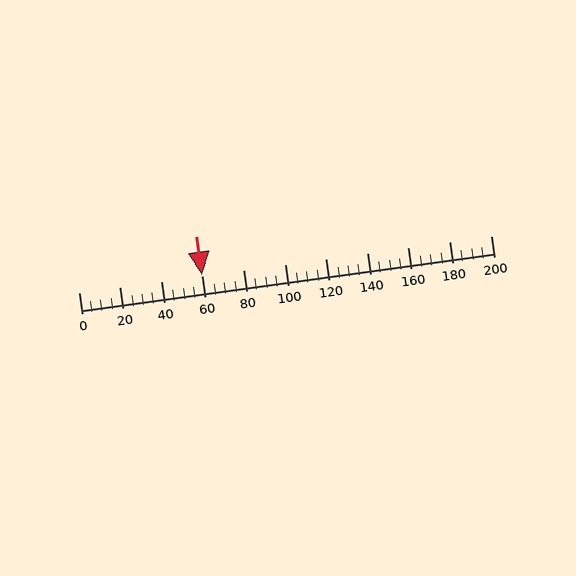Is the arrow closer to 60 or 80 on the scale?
The arrow is closer to 60.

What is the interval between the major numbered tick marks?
The major tick marks are spaced 20 units apart.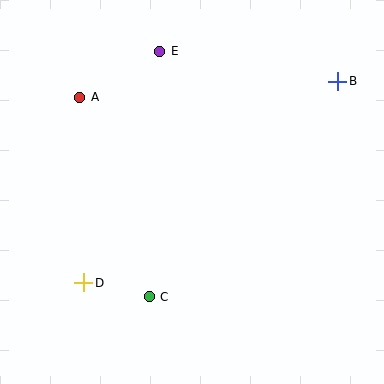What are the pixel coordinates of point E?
Point E is at (160, 51).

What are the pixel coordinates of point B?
Point B is at (338, 81).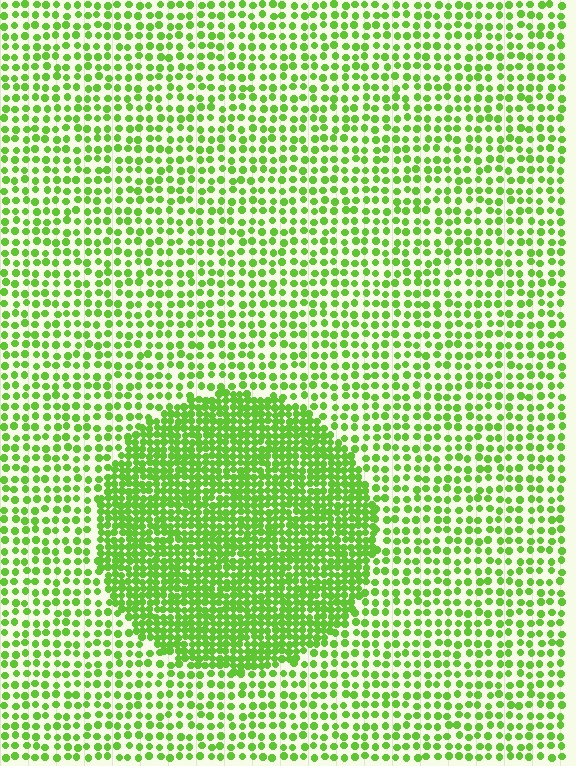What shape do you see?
I see a circle.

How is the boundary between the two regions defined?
The boundary is defined by a change in element density (approximately 2.2x ratio). All elements are the same color, size, and shape.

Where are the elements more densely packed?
The elements are more densely packed inside the circle boundary.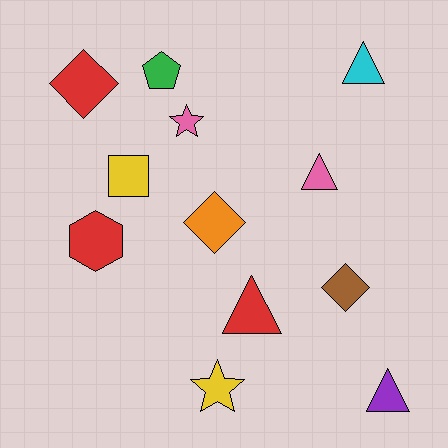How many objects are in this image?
There are 12 objects.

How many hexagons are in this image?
There is 1 hexagon.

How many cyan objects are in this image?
There is 1 cyan object.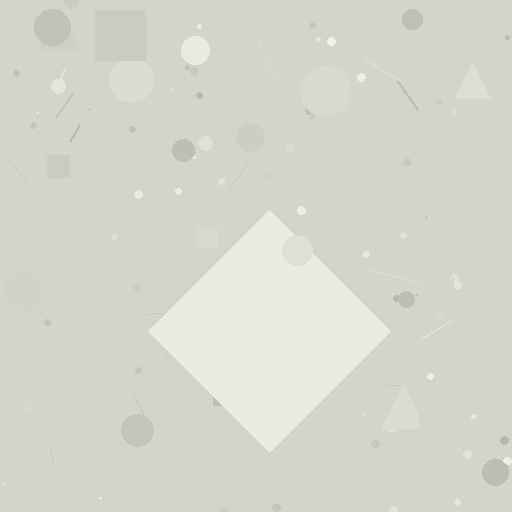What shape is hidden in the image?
A diamond is hidden in the image.